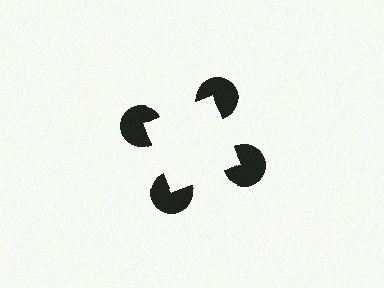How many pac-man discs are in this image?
There are 4 — one at each vertex of the illusory square.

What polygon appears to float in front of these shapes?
An illusory square — its edges are inferred from the aligned wedge cuts in the pac-man discs, not physically drawn.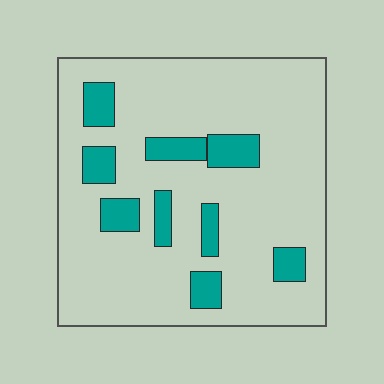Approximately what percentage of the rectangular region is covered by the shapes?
Approximately 15%.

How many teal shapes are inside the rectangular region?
9.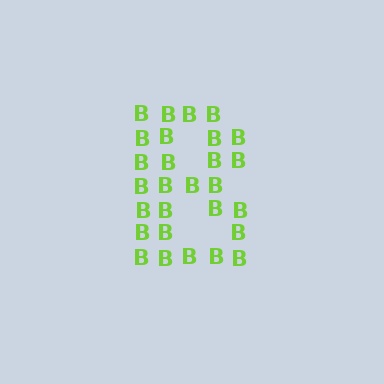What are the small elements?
The small elements are letter B's.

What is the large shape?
The large shape is the letter B.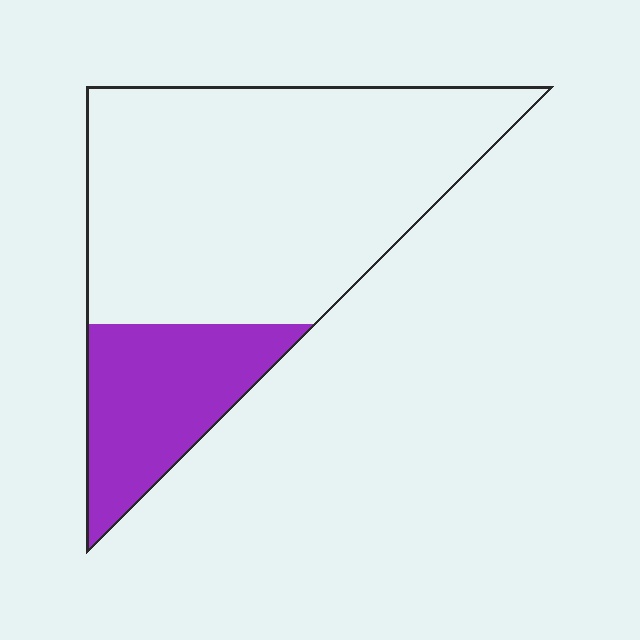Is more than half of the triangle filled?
No.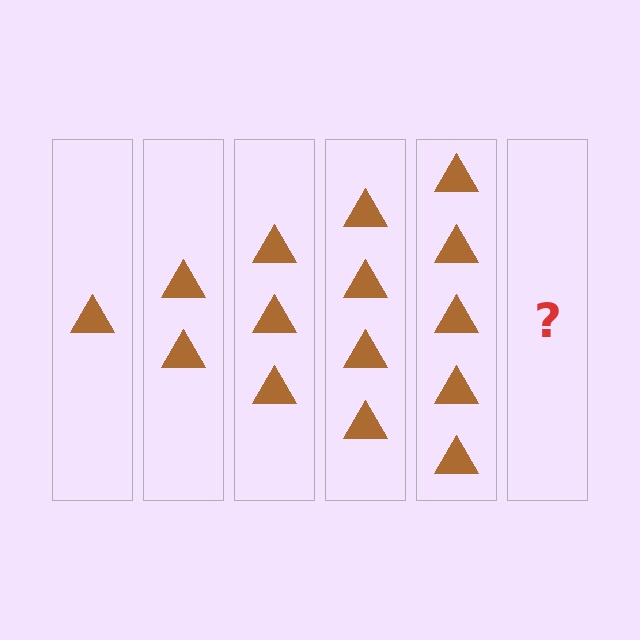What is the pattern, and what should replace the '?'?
The pattern is that each step adds one more triangle. The '?' should be 6 triangles.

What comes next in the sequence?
The next element should be 6 triangles.